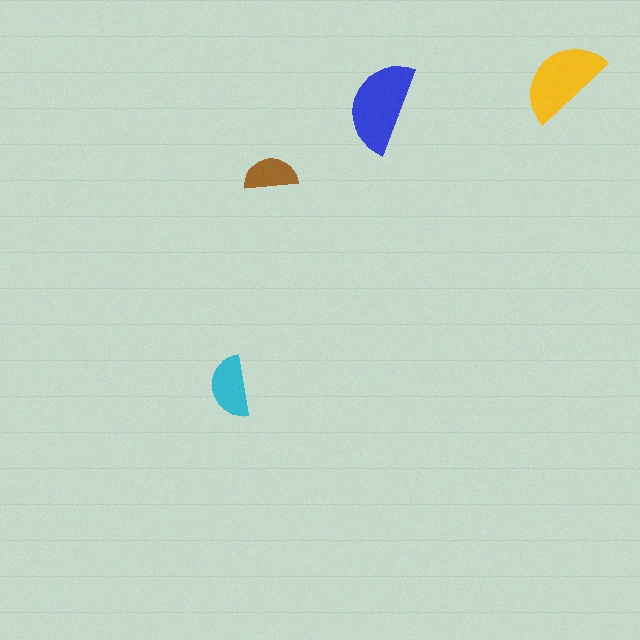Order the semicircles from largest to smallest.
the blue one, the yellow one, the cyan one, the brown one.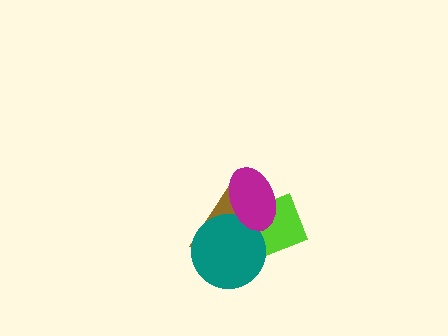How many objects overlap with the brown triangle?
3 objects overlap with the brown triangle.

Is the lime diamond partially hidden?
Yes, it is partially covered by another shape.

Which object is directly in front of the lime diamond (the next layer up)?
The brown triangle is directly in front of the lime diamond.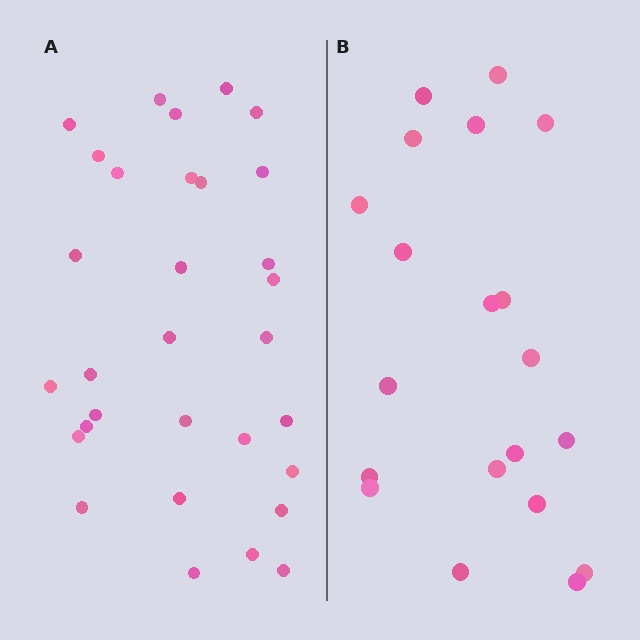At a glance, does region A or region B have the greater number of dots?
Region A (the left region) has more dots.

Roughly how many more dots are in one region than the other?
Region A has roughly 12 or so more dots than region B.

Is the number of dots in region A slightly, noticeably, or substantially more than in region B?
Region A has substantially more. The ratio is roughly 1.6 to 1.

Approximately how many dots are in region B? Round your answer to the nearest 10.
About 20 dots.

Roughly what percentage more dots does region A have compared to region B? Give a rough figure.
About 55% more.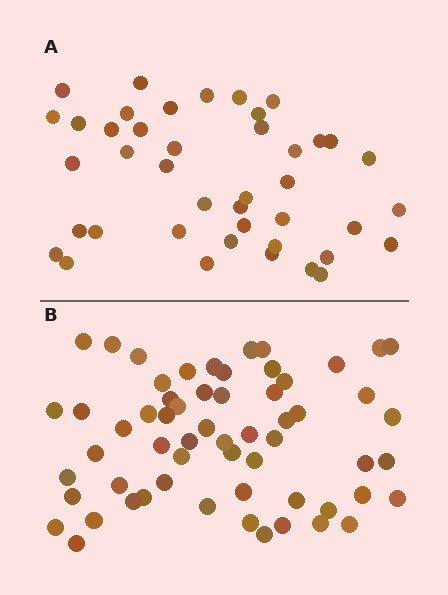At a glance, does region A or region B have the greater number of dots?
Region B (the bottom region) has more dots.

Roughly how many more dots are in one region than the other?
Region B has approximately 20 more dots than region A.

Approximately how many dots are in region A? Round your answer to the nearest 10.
About 40 dots. (The exact count is 42, which rounds to 40.)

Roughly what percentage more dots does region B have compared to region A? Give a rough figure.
About 45% more.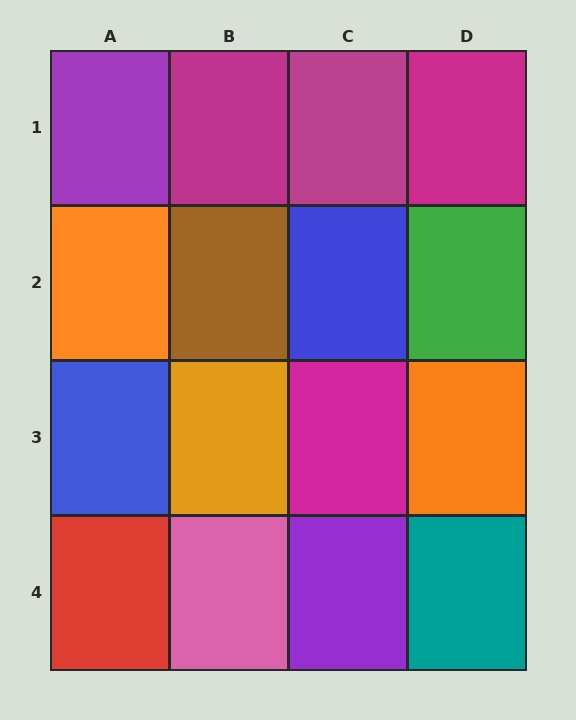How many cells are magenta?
4 cells are magenta.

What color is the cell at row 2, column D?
Green.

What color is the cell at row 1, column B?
Magenta.